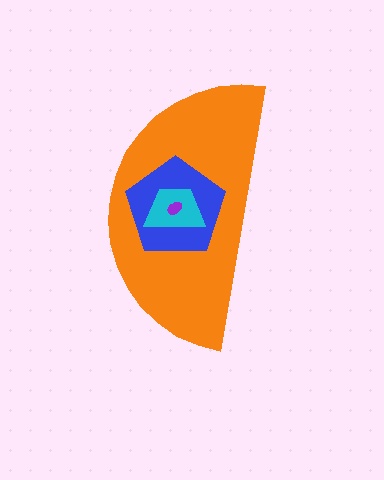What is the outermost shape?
The orange semicircle.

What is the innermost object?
The purple ellipse.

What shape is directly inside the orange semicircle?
The blue pentagon.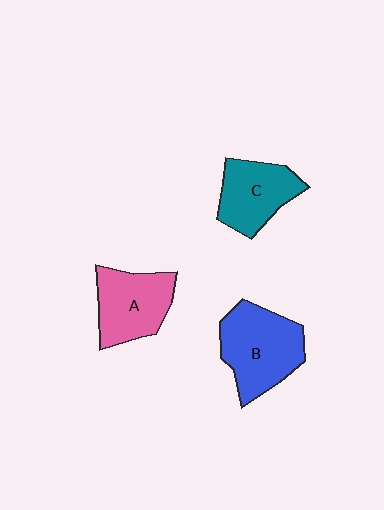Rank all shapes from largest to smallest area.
From largest to smallest: B (blue), A (pink), C (teal).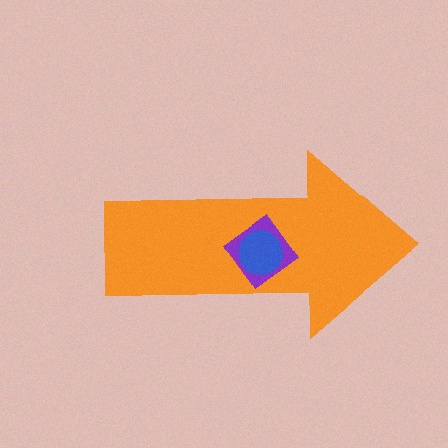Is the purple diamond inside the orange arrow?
Yes.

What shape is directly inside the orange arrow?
The purple diamond.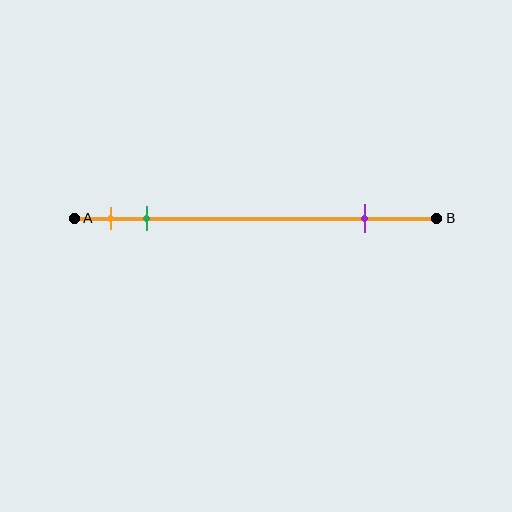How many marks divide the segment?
There are 3 marks dividing the segment.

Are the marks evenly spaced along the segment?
No, the marks are not evenly spaced.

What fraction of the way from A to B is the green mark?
The green mark is approximately 20% (0.2) of the way from A to B.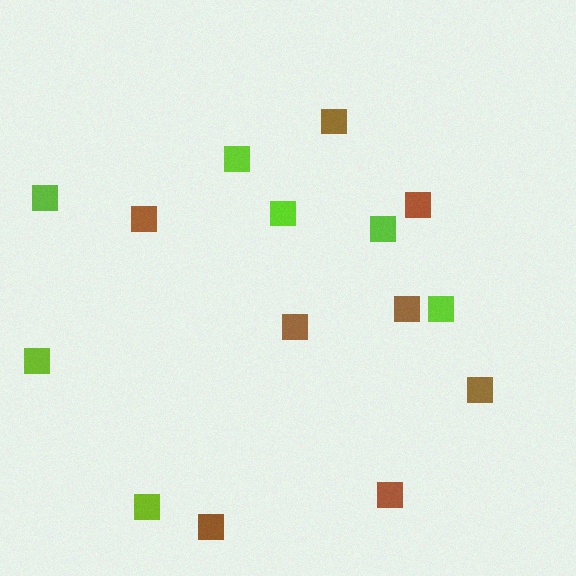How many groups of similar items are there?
There are 2 groups: one group of brown squares (8) and one group of lime squares (7).